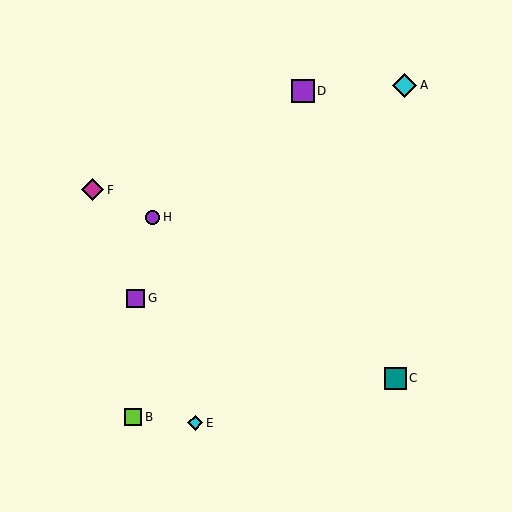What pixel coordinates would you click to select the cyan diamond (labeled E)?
Click at (195, 423) to select the cyan diamond E.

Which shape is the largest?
The cyan diamond (labeled A) is the largest.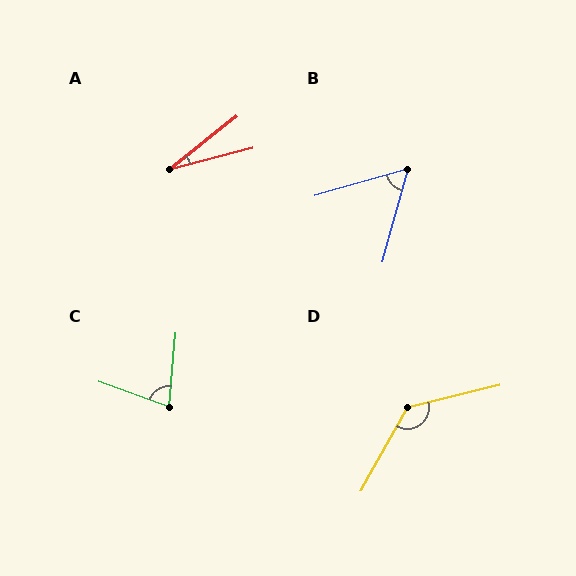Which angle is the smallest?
A, at approximately 24 degrees.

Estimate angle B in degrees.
Approximately 58 degrees.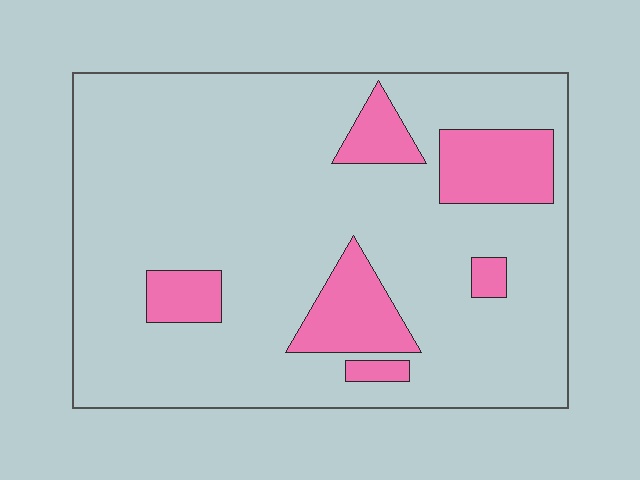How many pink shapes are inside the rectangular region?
6.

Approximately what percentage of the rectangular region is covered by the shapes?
Approximately 15%.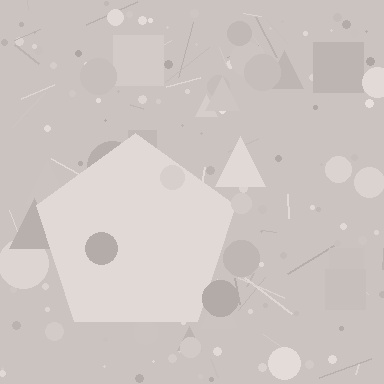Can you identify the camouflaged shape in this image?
The camouflaged shape is a pentagon.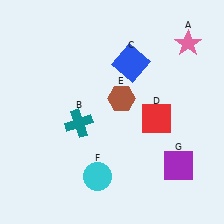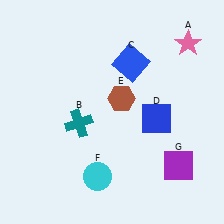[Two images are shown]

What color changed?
The square (D) changed from red in Image 1 to blue in Image 2.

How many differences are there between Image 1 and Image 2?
There is 1 difference between the two images.